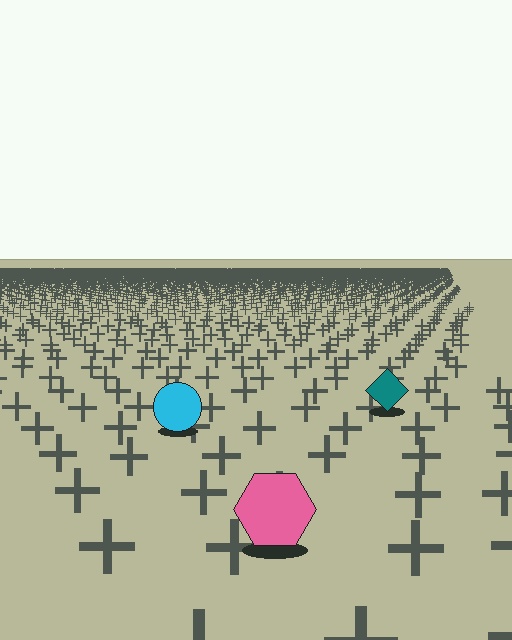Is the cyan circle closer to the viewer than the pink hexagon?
No. The pink hexagon is closer — you can tell from the texture gradient: the ground texture is coarser near it.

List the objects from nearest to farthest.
From nearest to farthest: the pink hexagon, the cyan circle, the teal diamond.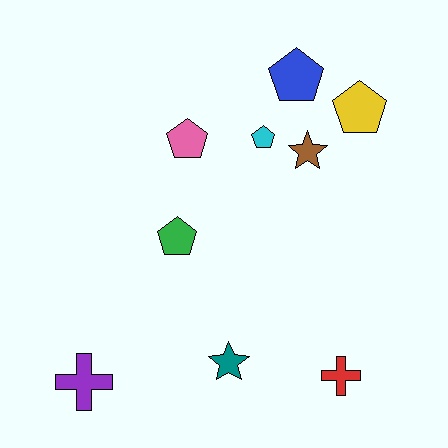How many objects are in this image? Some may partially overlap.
There are 9 objects.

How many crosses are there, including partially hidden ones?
There are 2 crosses.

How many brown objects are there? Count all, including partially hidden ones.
There is 1 brown object.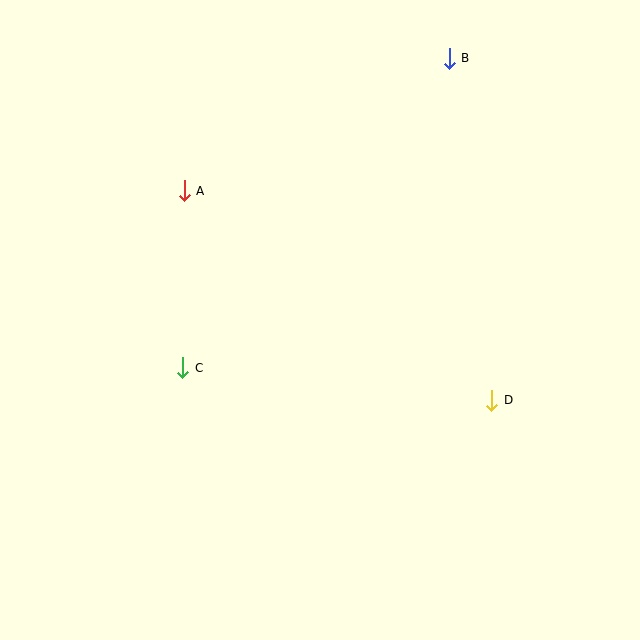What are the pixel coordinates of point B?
Point B is at (449, 58).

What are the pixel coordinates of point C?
Point C is at (183, 368).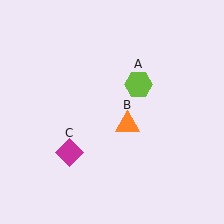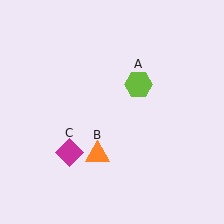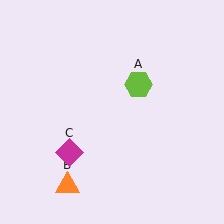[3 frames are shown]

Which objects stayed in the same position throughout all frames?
Lime hexagon (object A) and magenta diamond (object C) remained stationary.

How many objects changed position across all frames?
1 object changed position: orange triangle (object B).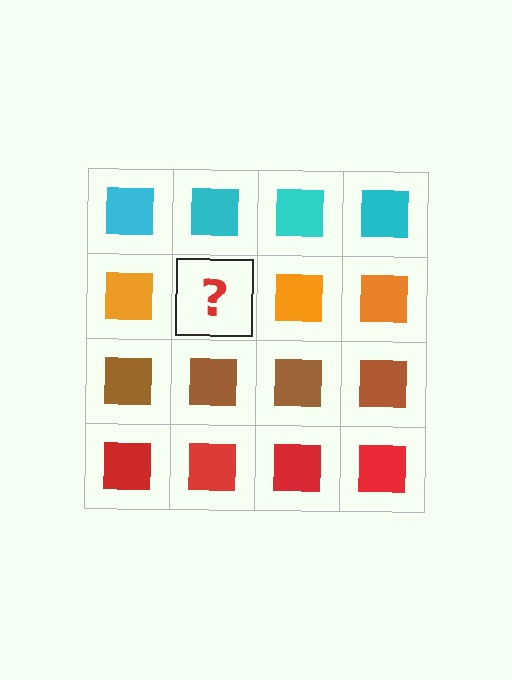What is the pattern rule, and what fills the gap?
The rule is that each row has a consistent color. The gap should be filled with an orange square.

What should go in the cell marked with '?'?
The missing cell should contain an orange square.